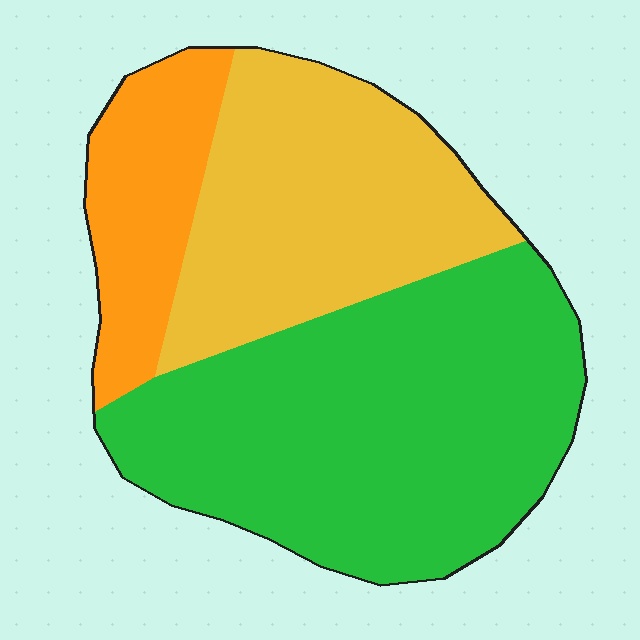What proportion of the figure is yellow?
Yellow takes up about one third (1/3) of the figure.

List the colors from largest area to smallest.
From largest to smallest: green, yellow, orange.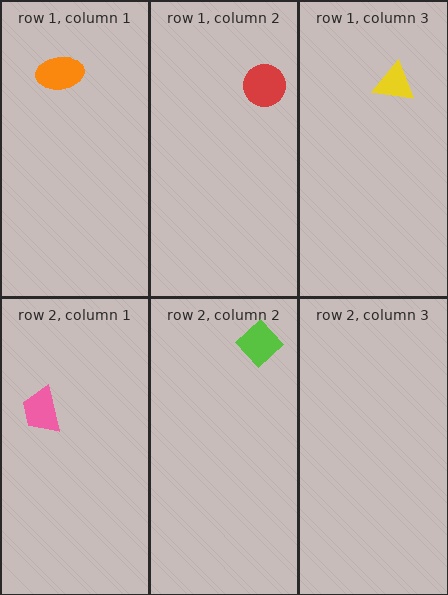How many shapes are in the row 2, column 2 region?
1.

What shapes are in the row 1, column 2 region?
The red circle.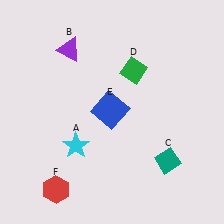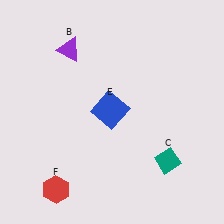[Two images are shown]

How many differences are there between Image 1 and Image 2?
There are 2 differences between the two images.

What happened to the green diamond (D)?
The green diamond (D) was removed in Image 2. It was in the top-right area of Image 1.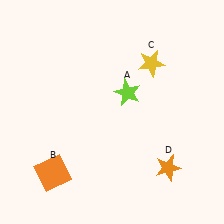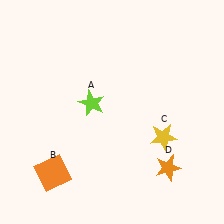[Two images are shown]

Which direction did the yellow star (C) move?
The yellow star (C) moved down.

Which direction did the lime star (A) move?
The lime star (A) moved left.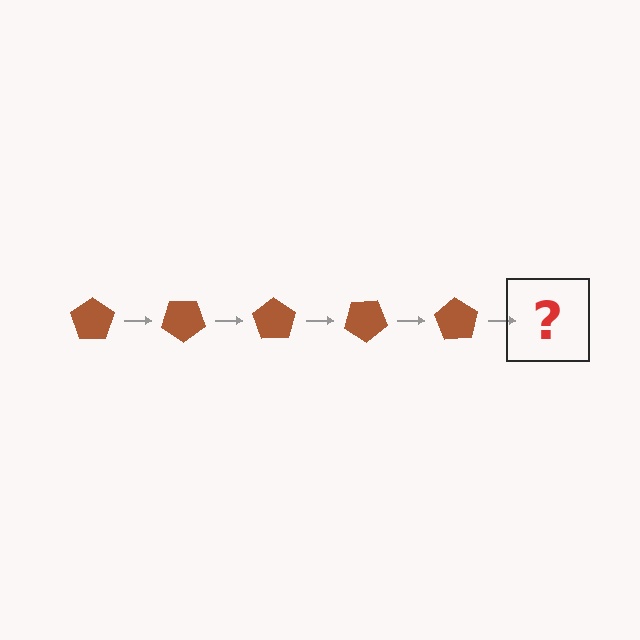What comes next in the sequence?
The next element should be a brown pentagon rotated 175 degrees.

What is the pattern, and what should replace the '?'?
The pattern is that the pentagon rotates 35 degrees each step. The '?' should be a brown pentagon rotated 175 degrees.